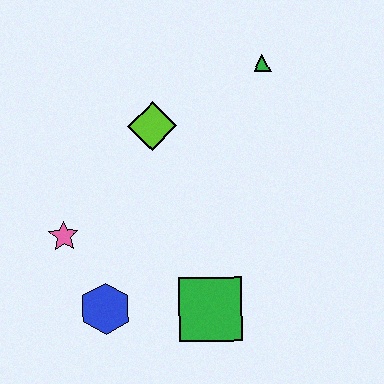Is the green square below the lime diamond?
Yes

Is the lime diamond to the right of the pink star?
Yes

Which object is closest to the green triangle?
The lime diamond is closest to the green triangle.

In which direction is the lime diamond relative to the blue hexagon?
The lime diamond is above the blue hexagon.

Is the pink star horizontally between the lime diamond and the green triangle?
No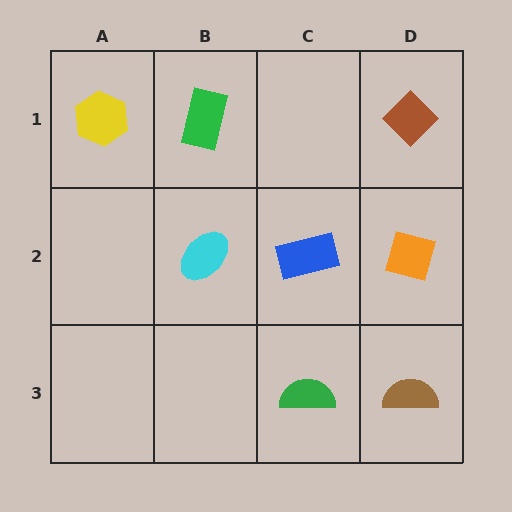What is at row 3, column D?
A brown semicircle.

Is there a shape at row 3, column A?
No, that cell is empty.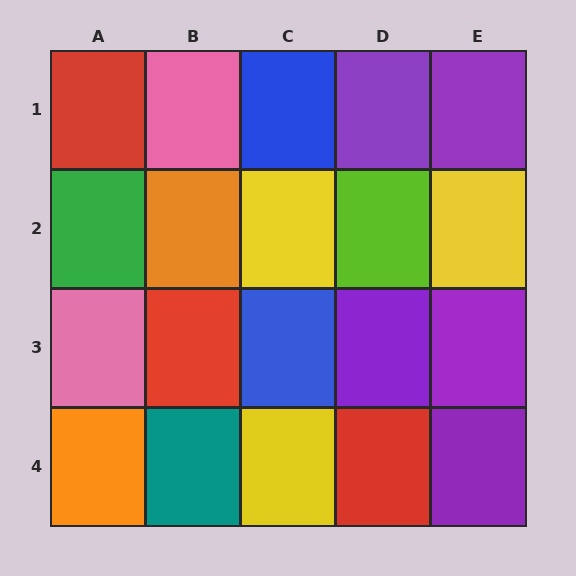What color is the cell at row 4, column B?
Teal.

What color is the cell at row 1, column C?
Blue.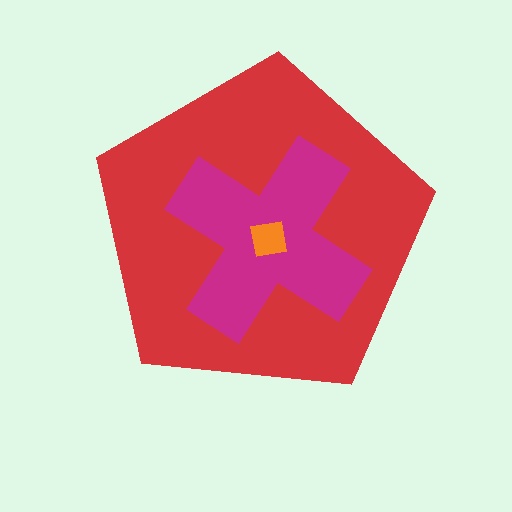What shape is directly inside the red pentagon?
The magenta cross.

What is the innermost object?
The orange square.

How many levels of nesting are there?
3.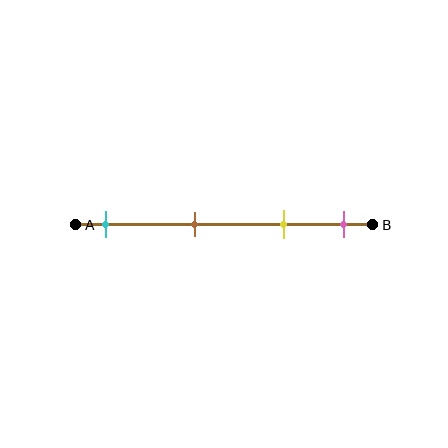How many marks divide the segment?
There are 4 marks dividing the segment.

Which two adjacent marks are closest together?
The yellow and pink marks are the closest adjacent pair.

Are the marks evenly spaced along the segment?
No, the marks are not evenly spaced.